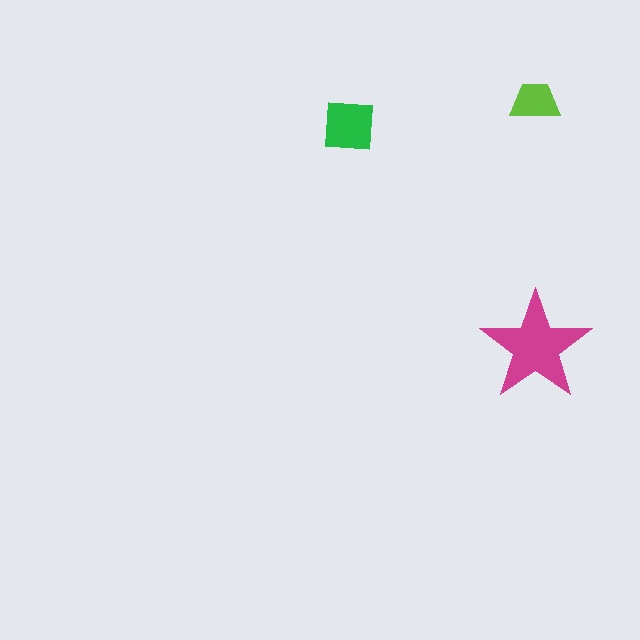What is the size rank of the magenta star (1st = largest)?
1st.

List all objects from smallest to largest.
The lime trapezoid, the green square, the magenta star.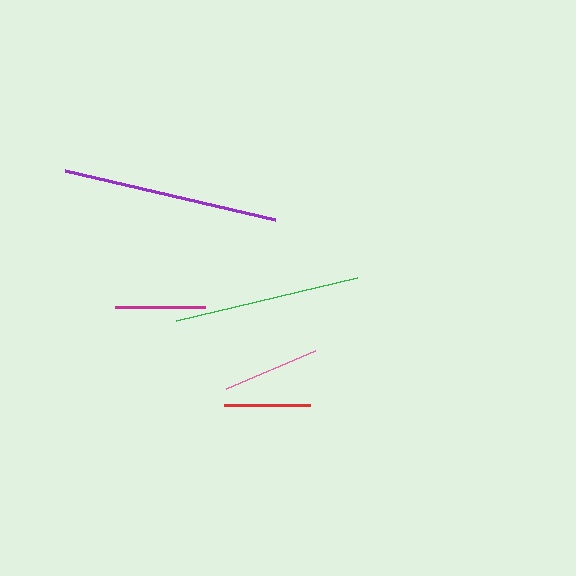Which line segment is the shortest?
The red line is the shortest at approximately 86 pixels.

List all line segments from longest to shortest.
From longest to shortest: purple, green, pink, magenta, red.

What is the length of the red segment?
The red segment is approximately 86 pixels long.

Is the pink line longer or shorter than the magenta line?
The pink line is longer than the magenta line.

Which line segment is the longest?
The purple line is the longest at approximately 215 pixels.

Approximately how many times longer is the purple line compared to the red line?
The purple line is approximately 2.5 times the length of the red line.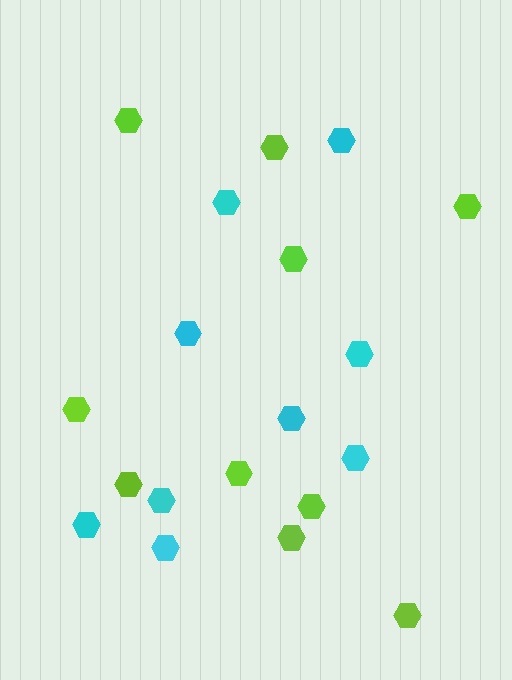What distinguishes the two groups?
There are 2 groups: one group of lime hexagons (10) and one group of cyan hexagons (9).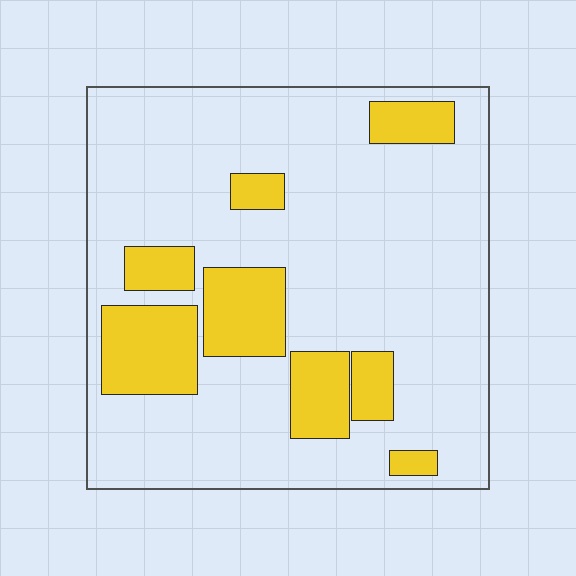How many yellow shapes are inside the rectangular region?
8.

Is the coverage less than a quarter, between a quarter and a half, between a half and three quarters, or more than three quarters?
Less than a quarter.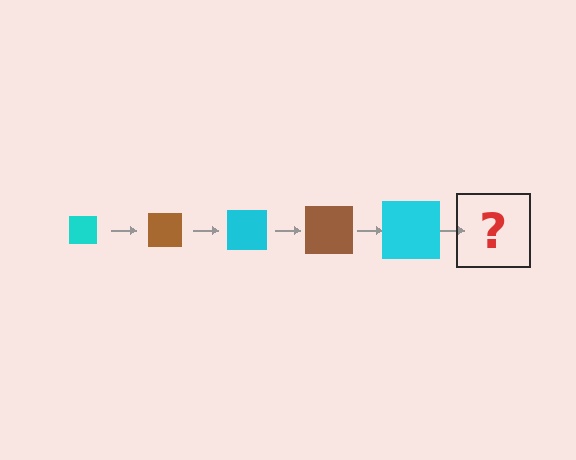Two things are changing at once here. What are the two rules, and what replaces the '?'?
The two rules are that the square grows larger each step and the color cycles through cyan and brown. The '?' should be a brown square, larger than the previous one.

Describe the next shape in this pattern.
It should be a brown square, larger than the previous one.